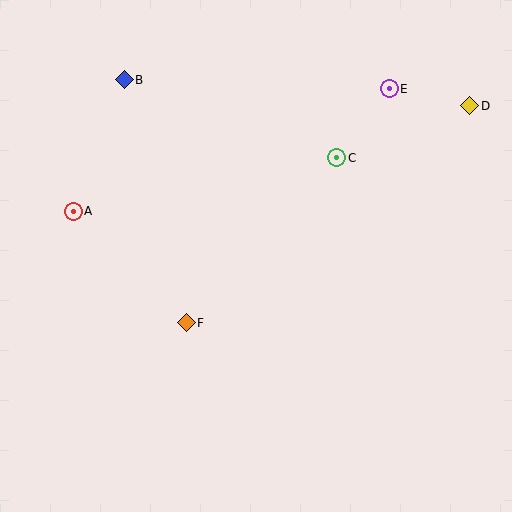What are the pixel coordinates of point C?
Point C is at (337, 158).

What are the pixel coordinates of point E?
Point E is at (389, 89).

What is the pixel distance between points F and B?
The distance between F and B is 251 pixels.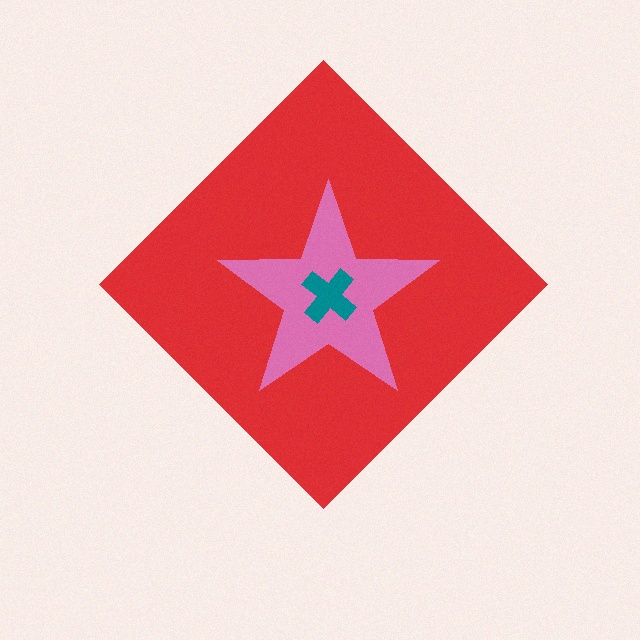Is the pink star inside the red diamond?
Yes.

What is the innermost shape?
The teal cross.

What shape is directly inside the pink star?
The teal cross.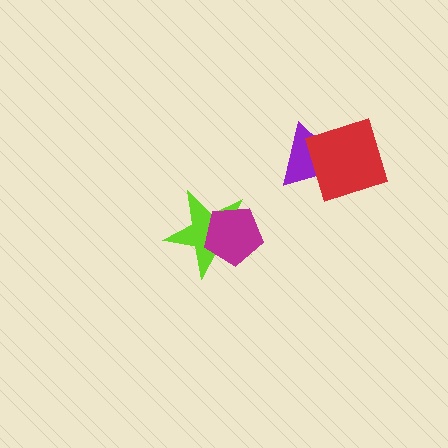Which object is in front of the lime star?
The magenta pentagon is in front of the lime star.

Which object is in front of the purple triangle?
The red diamond is in front of the purple triangle.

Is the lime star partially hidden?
Yes, it is partially covered by another shape.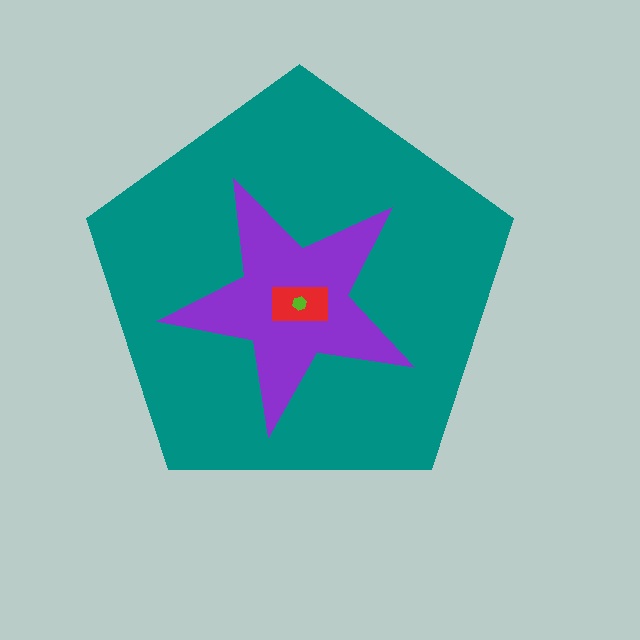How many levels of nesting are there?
4.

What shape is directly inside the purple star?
The red rectangle.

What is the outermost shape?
The teal pentagon.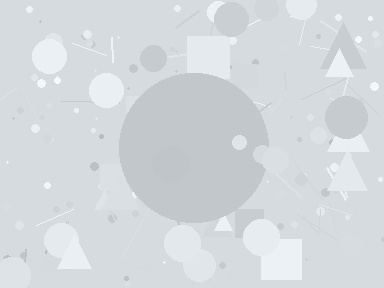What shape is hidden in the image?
A circle is hidden in the image.